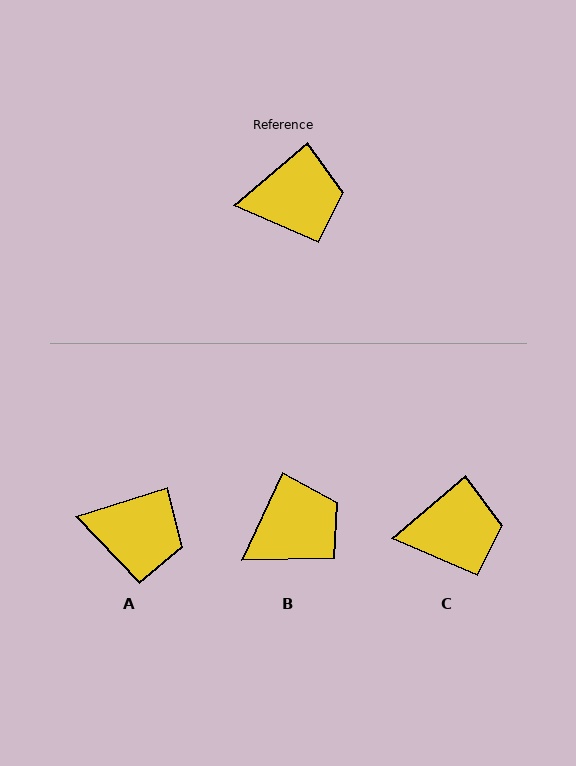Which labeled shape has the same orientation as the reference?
C.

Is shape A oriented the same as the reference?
No, it is off by about 23 degrees.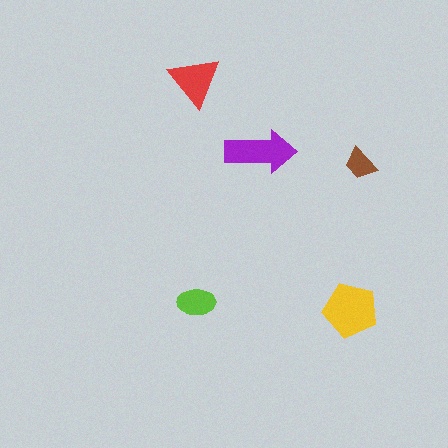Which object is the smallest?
The brown trapezoid.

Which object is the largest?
The yellow pentagon.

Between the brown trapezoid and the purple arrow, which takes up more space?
The purple arrow.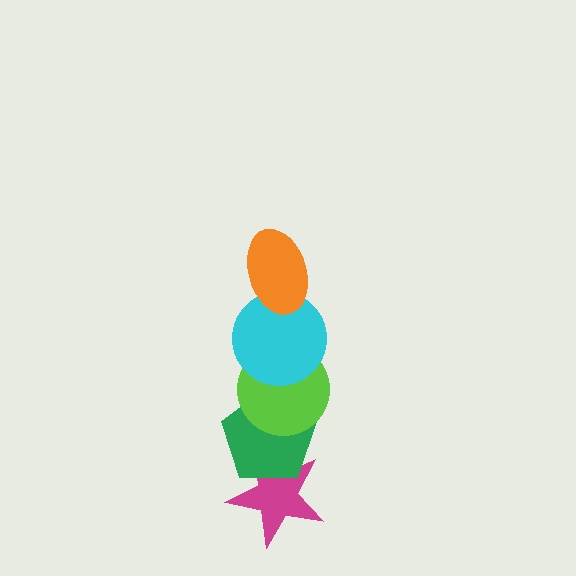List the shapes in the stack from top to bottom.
From top to bottom: the orange ellipse, the cyan circle, the lime circle, the green pentagon, the magenta star.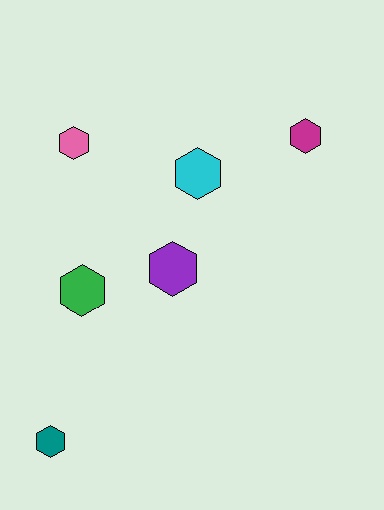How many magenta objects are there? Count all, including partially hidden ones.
There is 1 magenta object.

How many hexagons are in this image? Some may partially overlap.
There are 6 hexagons.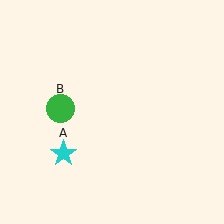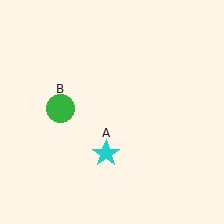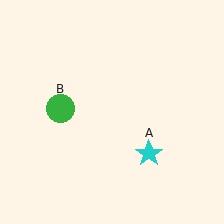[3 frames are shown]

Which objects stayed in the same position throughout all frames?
Green circle (object B) remained stationary.